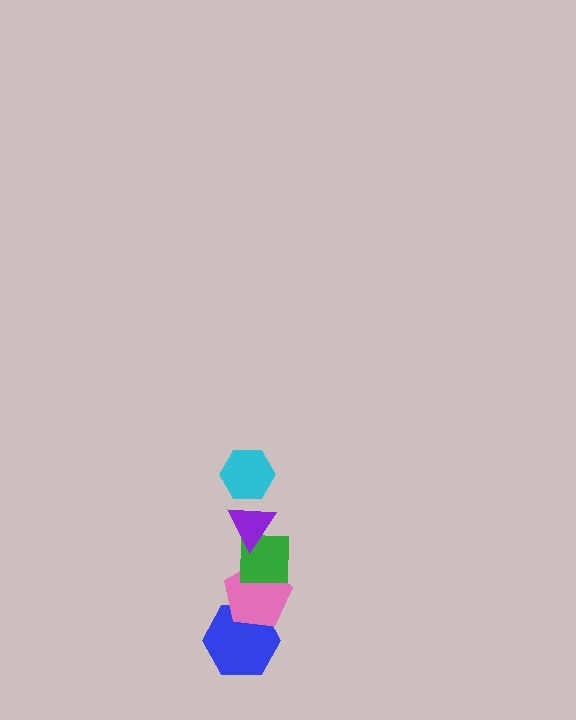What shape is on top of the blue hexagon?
The pink pentagon is on top of the blue hexagon.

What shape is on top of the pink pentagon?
The green square is on top of the pink pentagon.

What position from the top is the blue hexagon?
The blue hexagon is 5th from the top.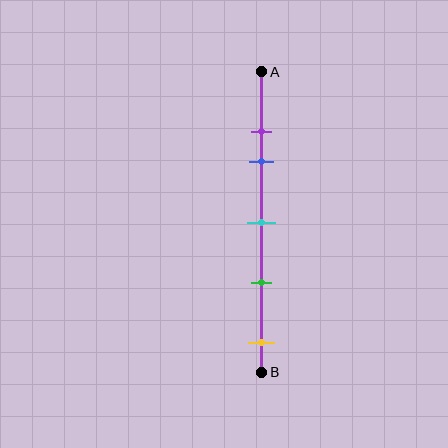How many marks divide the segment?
There are 5 marks dividing the segment.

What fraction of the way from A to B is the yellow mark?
The yellow mark is approximately 90% (0.9) of the way from A to B.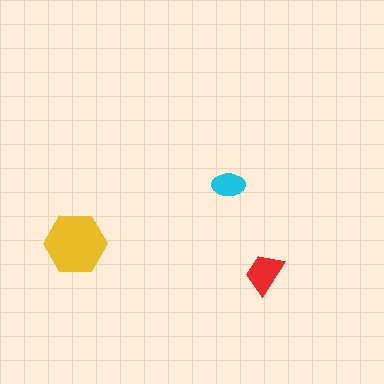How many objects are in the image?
There are 3 objects in the image.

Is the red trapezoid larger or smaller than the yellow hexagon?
Smaller.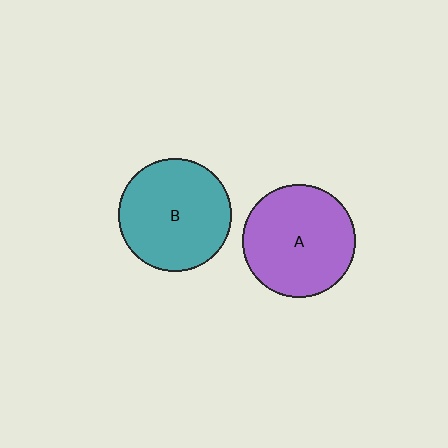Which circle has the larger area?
Circle A (purple).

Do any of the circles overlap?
No, none of the circles overlap.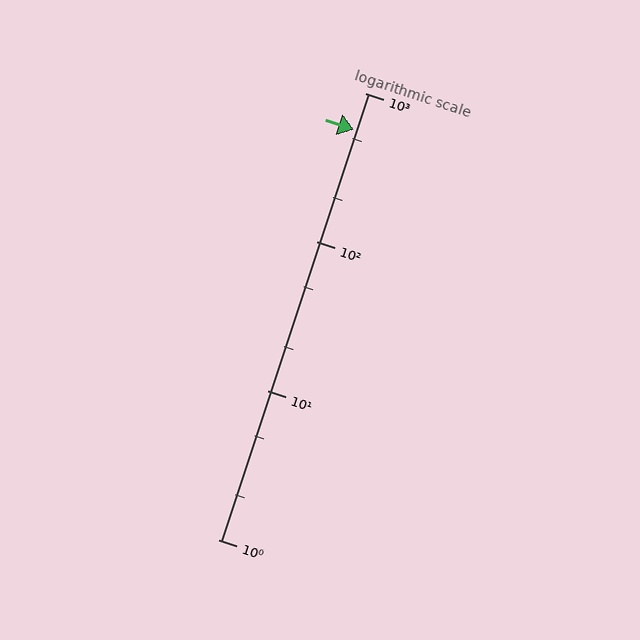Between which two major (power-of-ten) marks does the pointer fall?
The pointer is between 100 and 1000.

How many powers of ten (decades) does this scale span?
The scale spans 3 decades, from 1 to 1000.